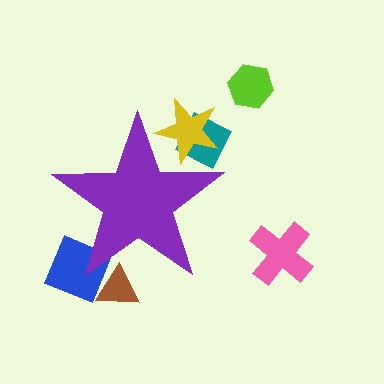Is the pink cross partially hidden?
No, the pink cross is fully visible.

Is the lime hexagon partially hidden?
No, the lime hexagon is fully visible.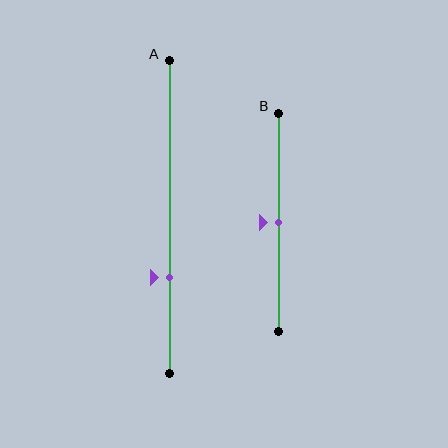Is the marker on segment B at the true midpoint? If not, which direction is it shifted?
Yes, the marker on segment B is at the true midpoint.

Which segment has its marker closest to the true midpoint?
Segment B has its marker closest to the true midpoint.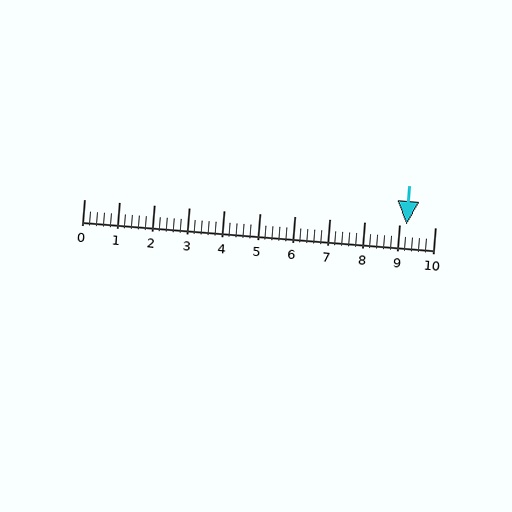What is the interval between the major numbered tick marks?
The major tick marks are spaced 1 units apart.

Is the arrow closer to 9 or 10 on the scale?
The arrow is closer to 9.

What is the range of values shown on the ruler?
The ruler shows values from 0 to 10.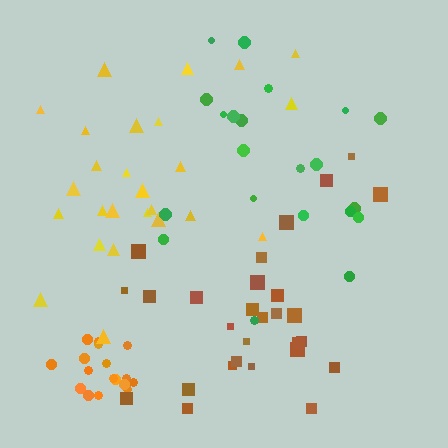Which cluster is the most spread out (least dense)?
Green.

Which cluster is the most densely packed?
Orange.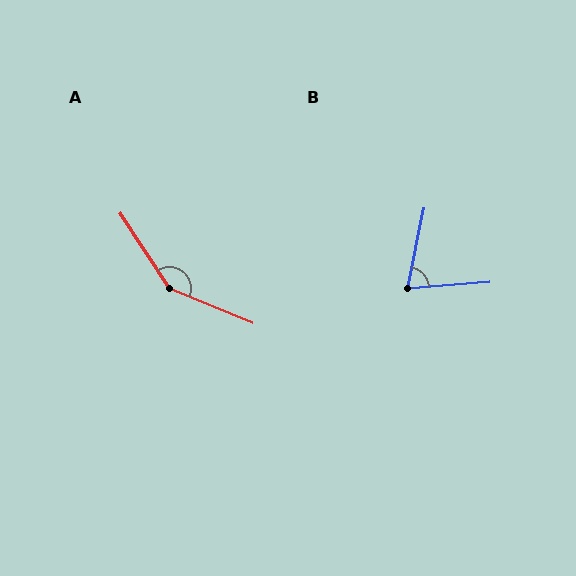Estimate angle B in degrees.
Approximately 74 degrees.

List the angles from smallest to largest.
B (74°), A (146°).